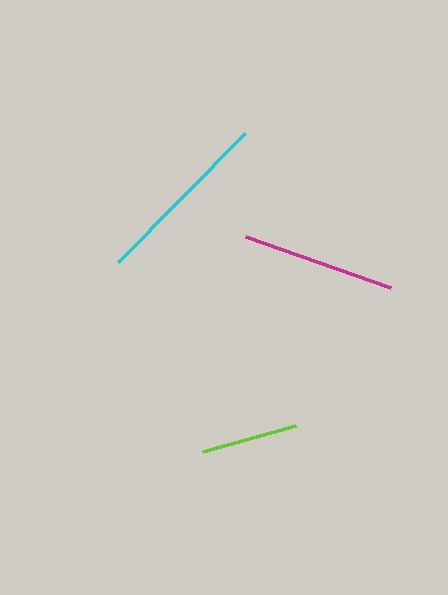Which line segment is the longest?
The cyan line is the longest at approximately 181 pixels.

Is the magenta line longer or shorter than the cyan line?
The cyan line is longer than the magenta line.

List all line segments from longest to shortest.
From longest to shortest: cyan, magenta, lime.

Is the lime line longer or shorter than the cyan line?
The cyan line is longer than the lime line.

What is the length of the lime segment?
The lime segment is approximately 96 pixels long.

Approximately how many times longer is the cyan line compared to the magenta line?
The cyan line is approximately 1.2 times the length of the magenta line.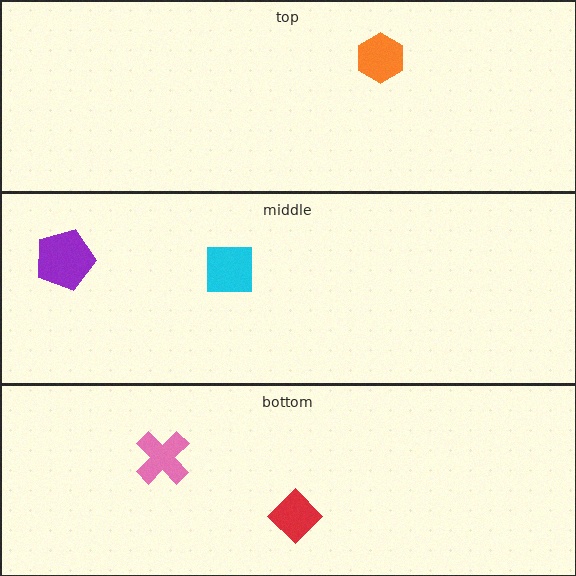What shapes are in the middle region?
The purple pentagon, the cyan square.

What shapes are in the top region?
The orange hexagon.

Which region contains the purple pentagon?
The middle region.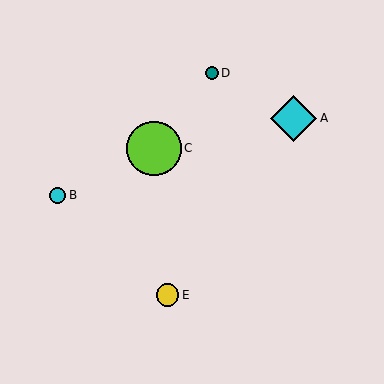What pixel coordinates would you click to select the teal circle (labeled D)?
Click at (212, 73) to select the teal circle D.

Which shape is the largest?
The lime circle (labeled C) is the largest.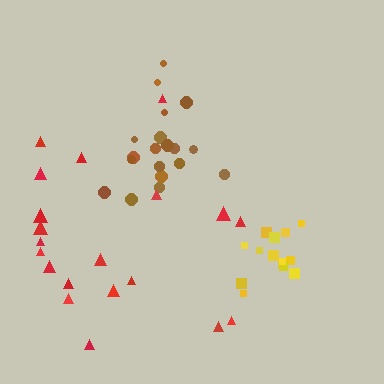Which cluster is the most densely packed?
Yellow.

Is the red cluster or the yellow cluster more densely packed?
Yellow.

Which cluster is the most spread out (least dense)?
Red.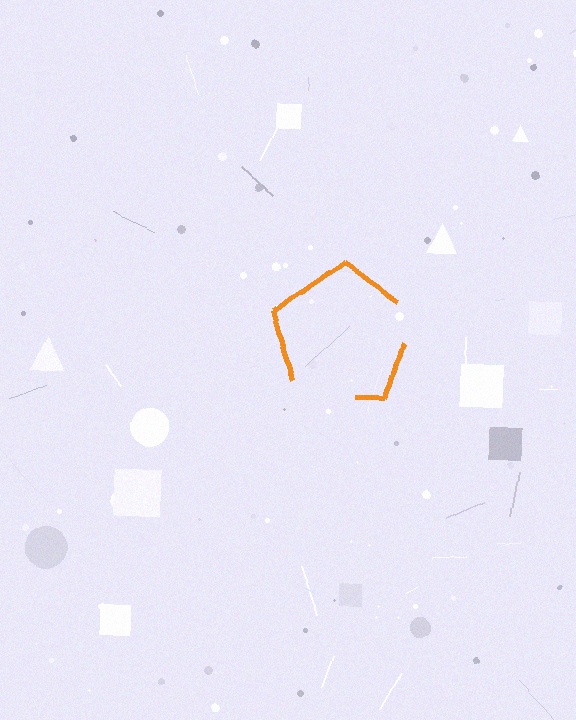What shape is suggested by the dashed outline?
The dashed outline suggests a pentagon.